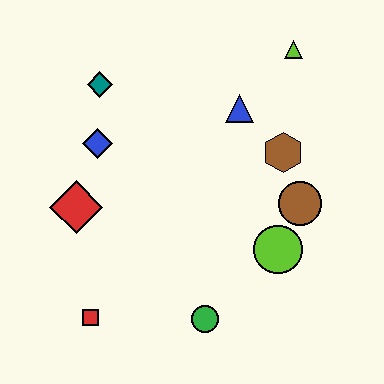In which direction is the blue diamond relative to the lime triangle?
The blue diamond is to the left of the lime triangle.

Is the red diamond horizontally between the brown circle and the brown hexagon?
No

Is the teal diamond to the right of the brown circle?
No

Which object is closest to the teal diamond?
The blue diamond is closest to the teal diamond.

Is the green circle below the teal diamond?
Yes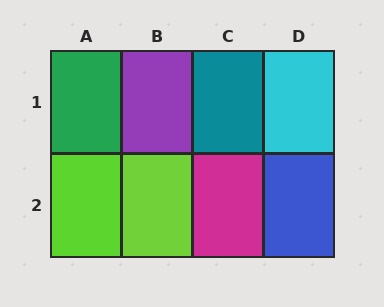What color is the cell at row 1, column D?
Cyan.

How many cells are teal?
1 cell is teal.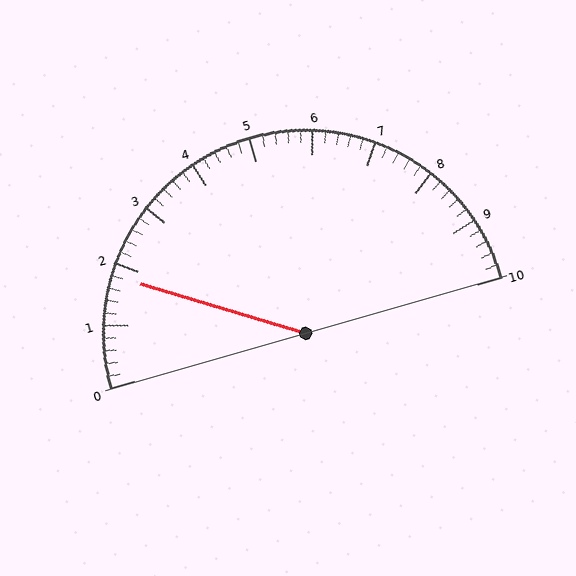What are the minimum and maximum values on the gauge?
The gauge ranges from 0 to 10.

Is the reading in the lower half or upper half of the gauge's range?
The reading is in the lower half of the range (0 to 10).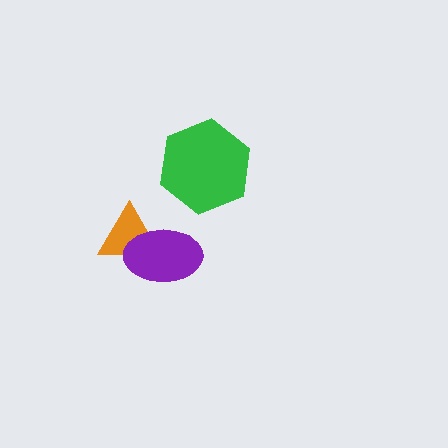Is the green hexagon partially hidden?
No, no other shape covers it.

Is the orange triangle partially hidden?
Yes, it is partially covered by another shape.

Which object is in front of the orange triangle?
The purple ellipse is in front of the orange triangle.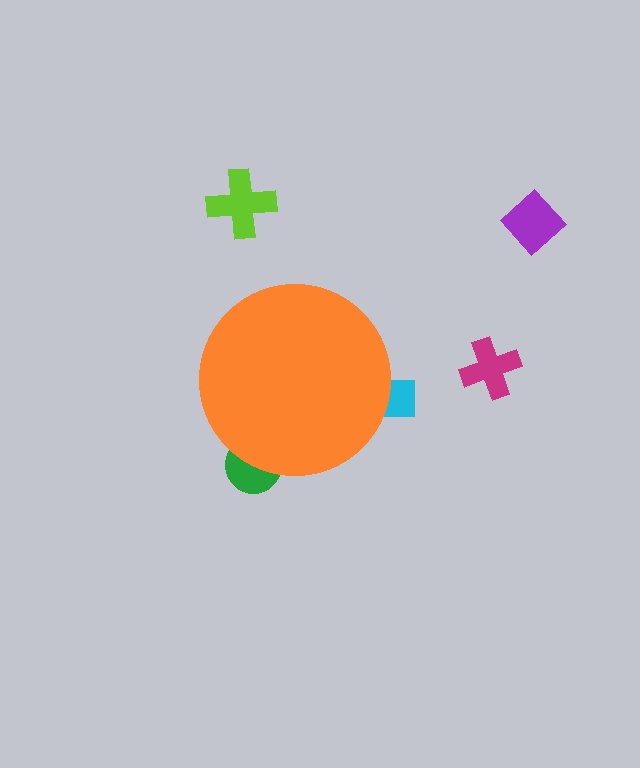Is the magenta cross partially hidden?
No, the magenta cross is fully visible.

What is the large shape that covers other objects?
An orange circle.